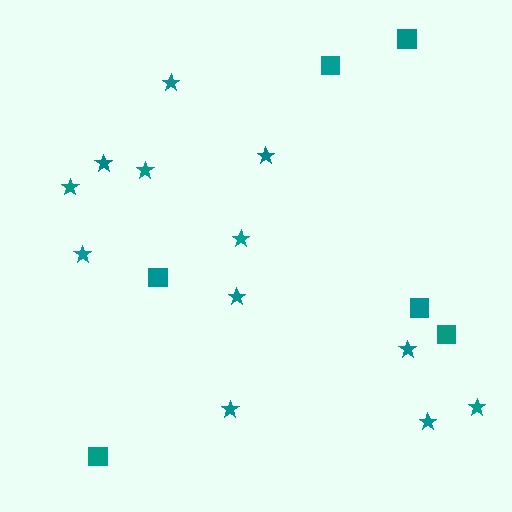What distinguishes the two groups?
There are 2 groups: one group of stars (12) and one group of squares (6).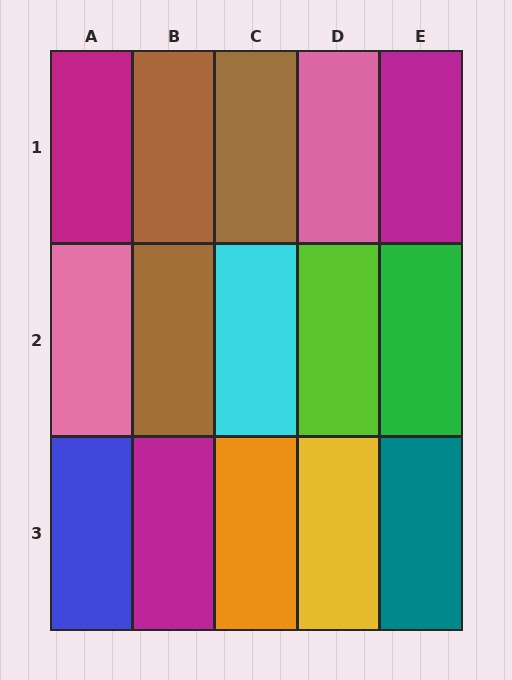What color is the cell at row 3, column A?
Blue.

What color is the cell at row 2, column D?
Lime.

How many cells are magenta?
3 cells are magenta.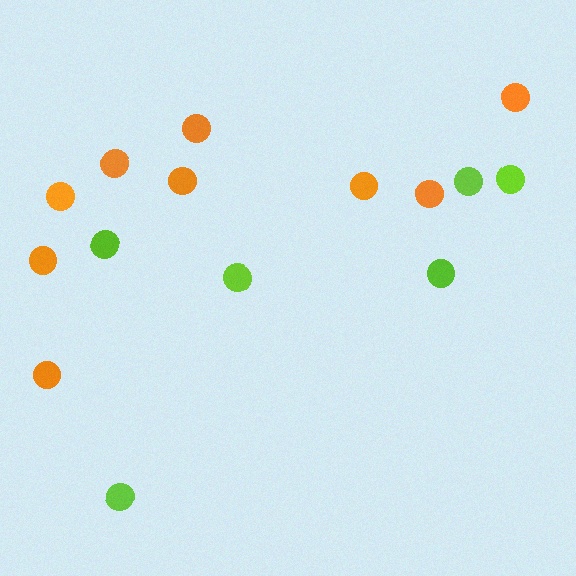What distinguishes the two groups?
There are 2 groups: one group of orange circles (9) and one group of lime circles (6).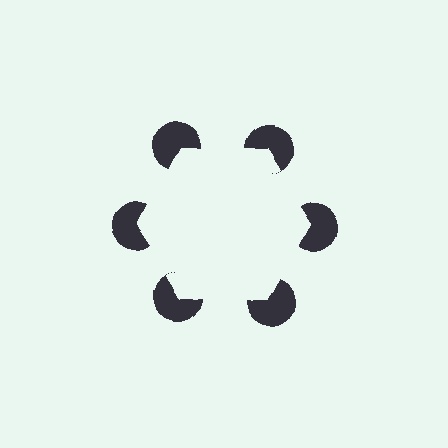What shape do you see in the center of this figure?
An illusory hexagon — its edges are inferred from the aligned wedge cuts in the pac-man discs, not physically drawn.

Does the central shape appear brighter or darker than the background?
It typically appears slightly brighter than the background, even though no actual brightness change is drawn.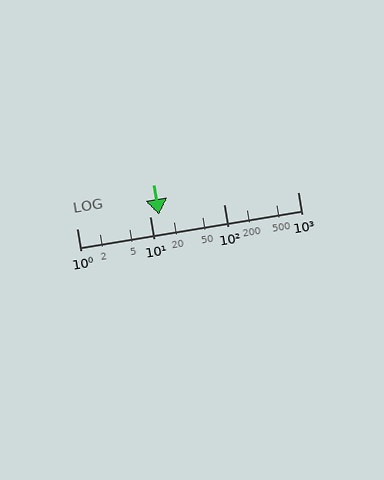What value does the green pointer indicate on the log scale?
The pointer indicates approximately 13.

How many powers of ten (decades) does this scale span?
The scale spans 3 decades, from 1 to 1000.